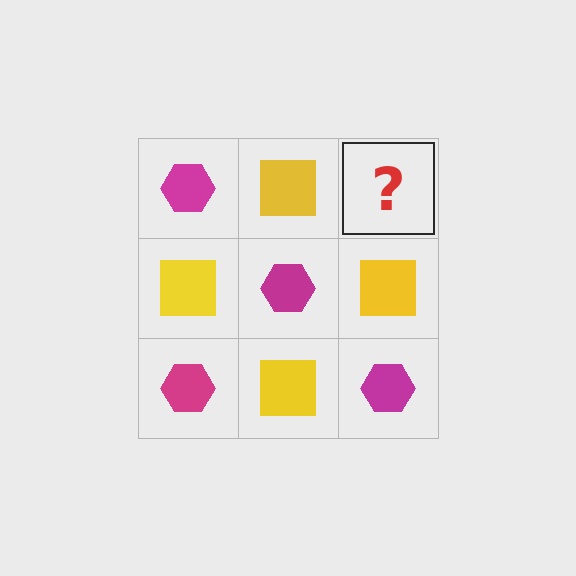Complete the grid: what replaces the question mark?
The question mark should be replaced with a magenta hexagon.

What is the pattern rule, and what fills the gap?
The rule is that it alternates magenta hexagon and yellow square in a checkerboard pattern. The gap should be filled with a magenta hexagon.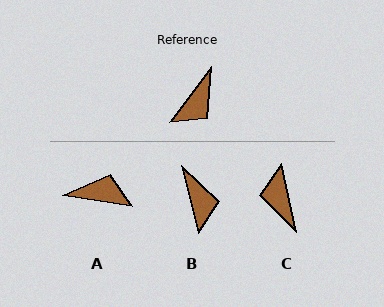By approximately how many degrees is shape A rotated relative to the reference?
Approximately 118 degrees counter-clockwise.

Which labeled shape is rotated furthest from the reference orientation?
C, about 131 degrees away.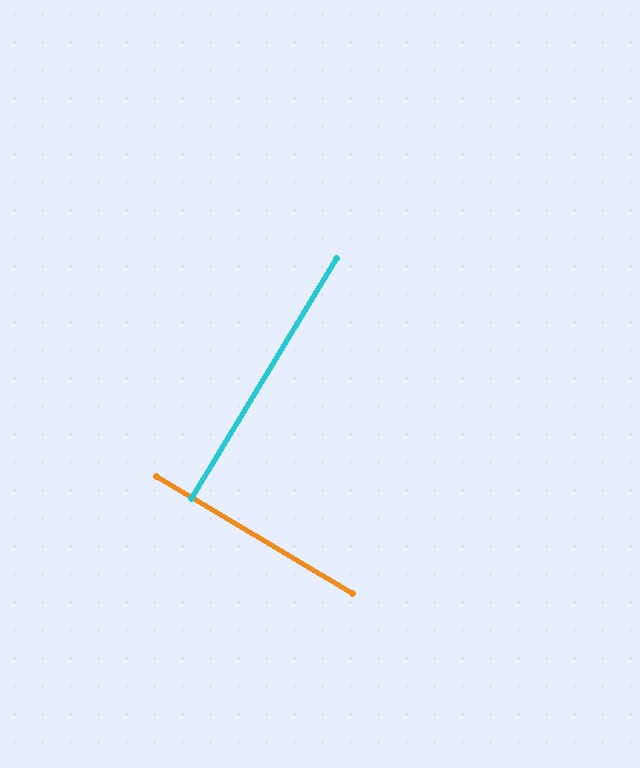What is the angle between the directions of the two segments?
Approximately 90 degrees.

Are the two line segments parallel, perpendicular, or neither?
Perpendicular — they meet at approximately 90°.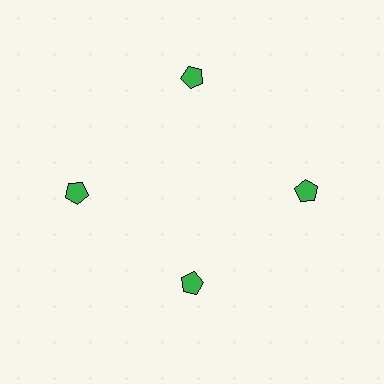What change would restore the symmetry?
The symmetry would be restored by moving it outward, back onto the ring so that all 4 pentagons sit at equal angles and equal distance from the center.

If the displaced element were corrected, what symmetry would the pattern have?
It would have 4-fold rotational symmetry — the pattern would map onto itself every 90 degrees.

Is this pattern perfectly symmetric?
No. The 4 green pentagons are arranged in a ring, but one element near the 6 o'clock position is pulled inward toward the center, breaking the 4-fold rotational symmetry.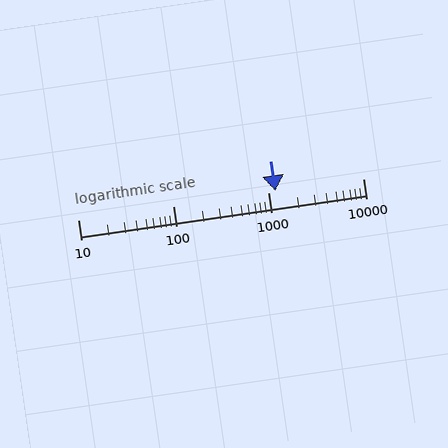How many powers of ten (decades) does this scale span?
The scale spans 3 decades, from 10 to 10000.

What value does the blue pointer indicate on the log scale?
The pointer indicates approximately 1200.